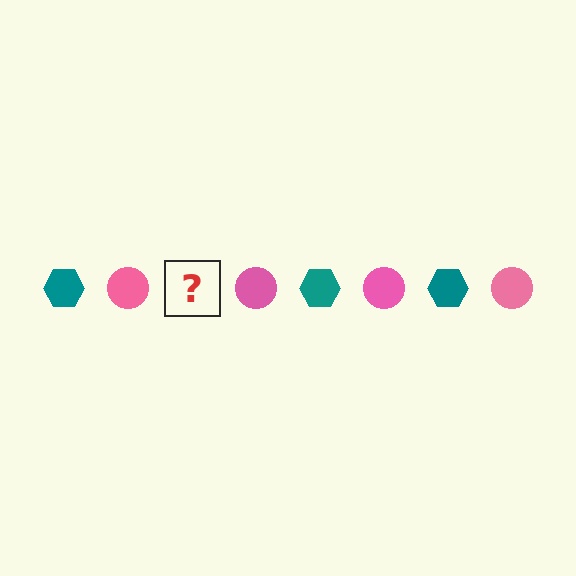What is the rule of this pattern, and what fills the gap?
The rule is that the pattern alternates between teal hexagon and pink circle. The gap should be filled with a teal hexagon.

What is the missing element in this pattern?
The missing element is a teal hexagon.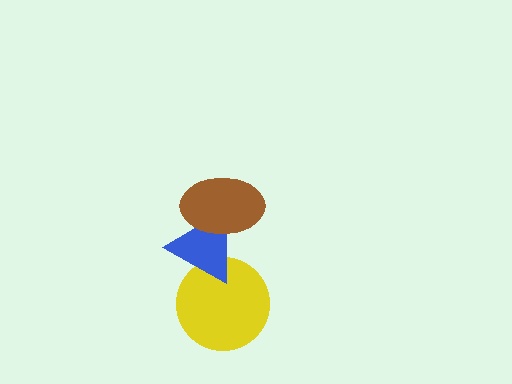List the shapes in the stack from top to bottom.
From top to bottom: the brown ellipse, the blue triangle, the yellow circle.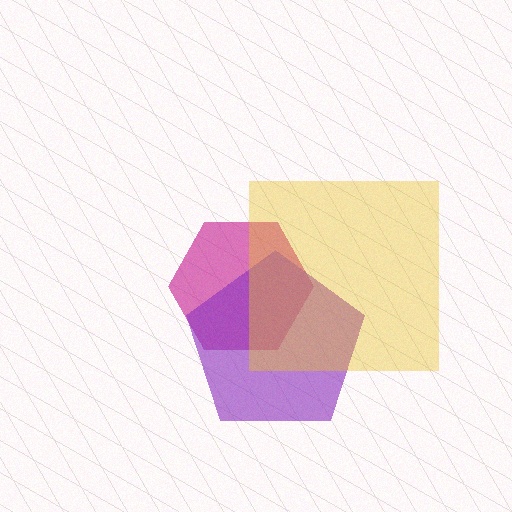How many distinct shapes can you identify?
There are 3 distinct shapes: a magenta hexagon, a purple pentagon, a yellow square.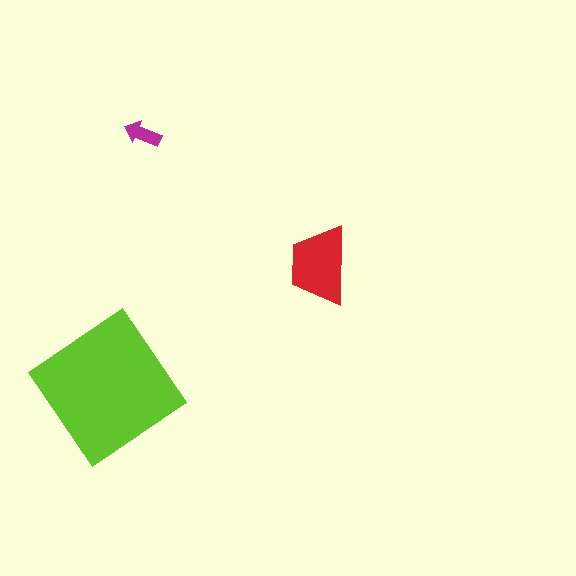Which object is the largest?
The lime diamond.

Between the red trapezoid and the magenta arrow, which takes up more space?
The red trapezoid.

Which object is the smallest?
The magenta arrow.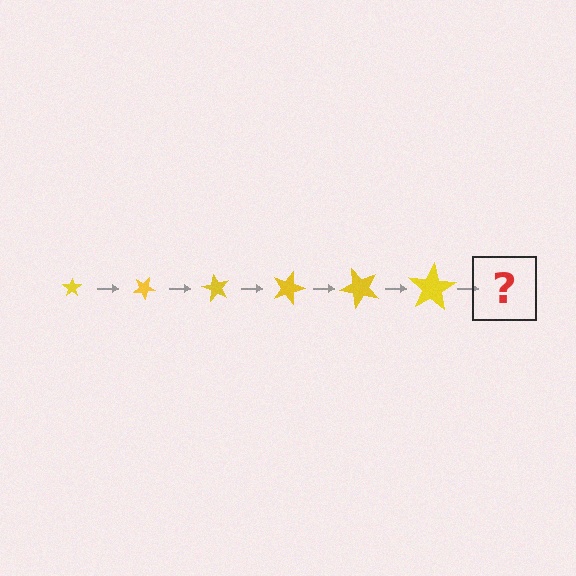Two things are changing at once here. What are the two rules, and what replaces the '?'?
The two rules are that the star grows larger each step and it rotates 30 degrees each step. The '?' should be a star, larger than the previous one and rotated 180 degrees from the start.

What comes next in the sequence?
The next element should be a star, larger than the previous one and rotated 180 degrees from the start.